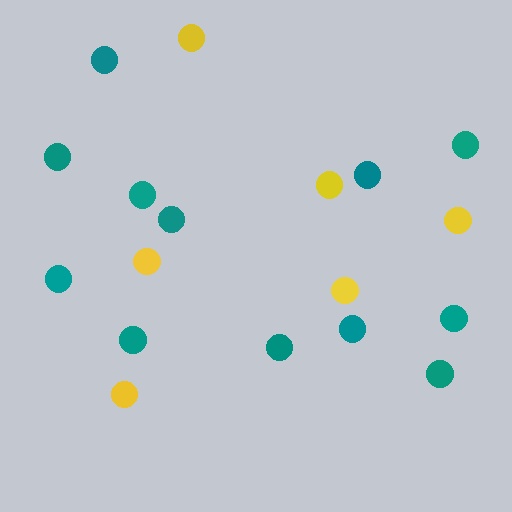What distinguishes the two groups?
There are 2 groups: one group of teal circles (12) and one group of yellow circles (6).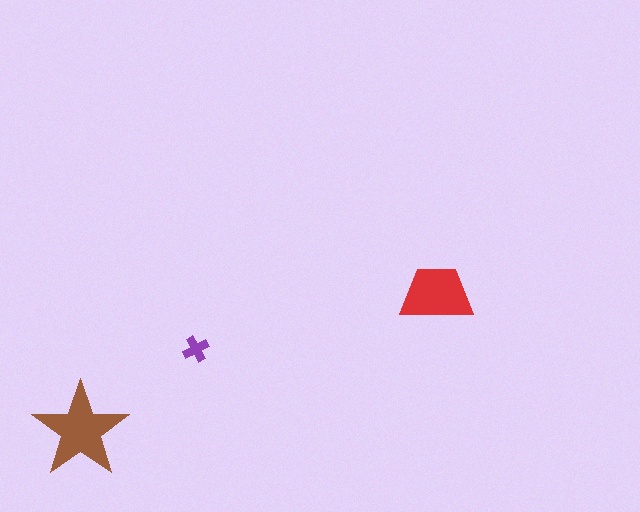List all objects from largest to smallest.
The brown star, the red trapezoid, the purple cross.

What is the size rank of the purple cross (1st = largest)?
3rd.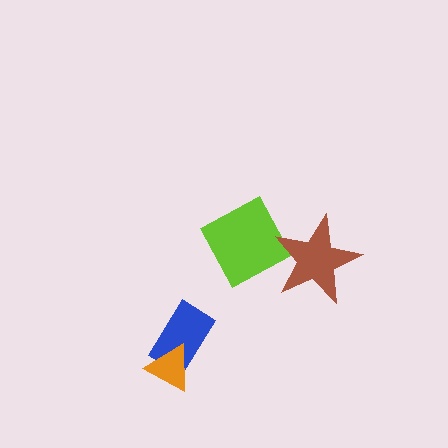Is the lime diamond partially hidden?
Yes, it is partially covered by another shape.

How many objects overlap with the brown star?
1 object overlaps with the brown star.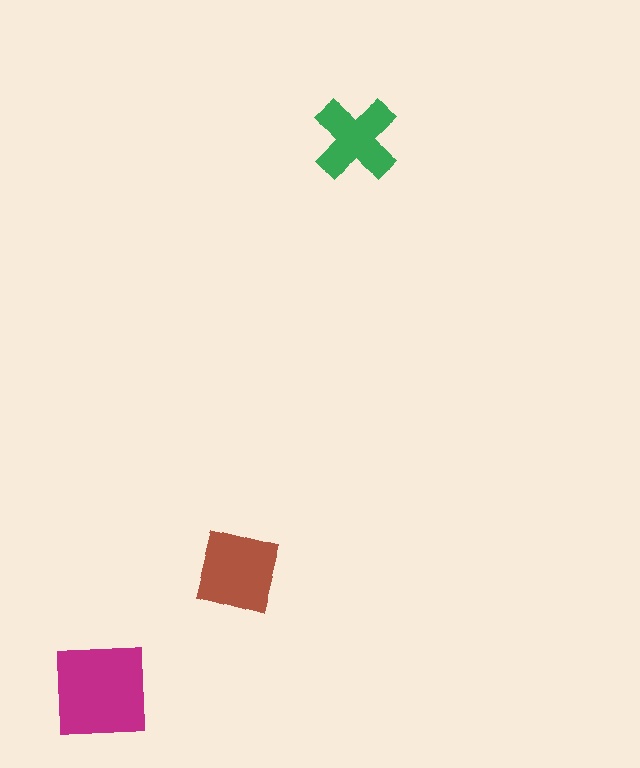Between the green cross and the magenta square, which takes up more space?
The magenta square.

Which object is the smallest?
The green cross.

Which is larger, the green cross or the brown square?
The brown square.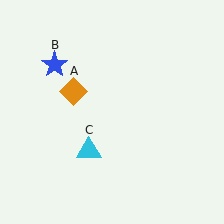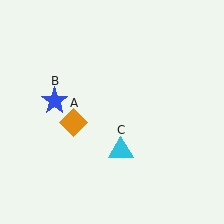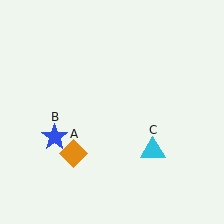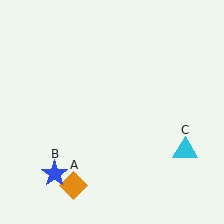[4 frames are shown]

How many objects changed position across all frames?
3 objects changed position: orange diamond (object A), blue star (object B), cyan triangle (object C).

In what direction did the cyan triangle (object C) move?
The cyan triangle (object C) moved right.